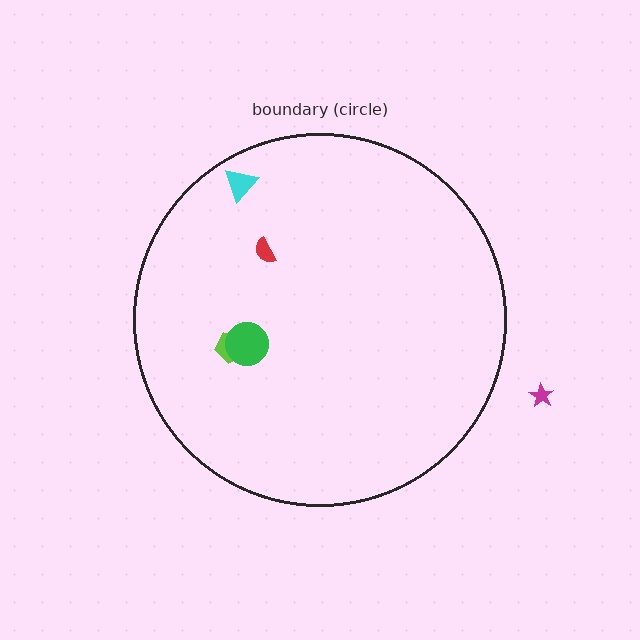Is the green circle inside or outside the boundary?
Inside.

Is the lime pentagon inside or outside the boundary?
Inside.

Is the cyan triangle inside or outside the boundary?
Inside.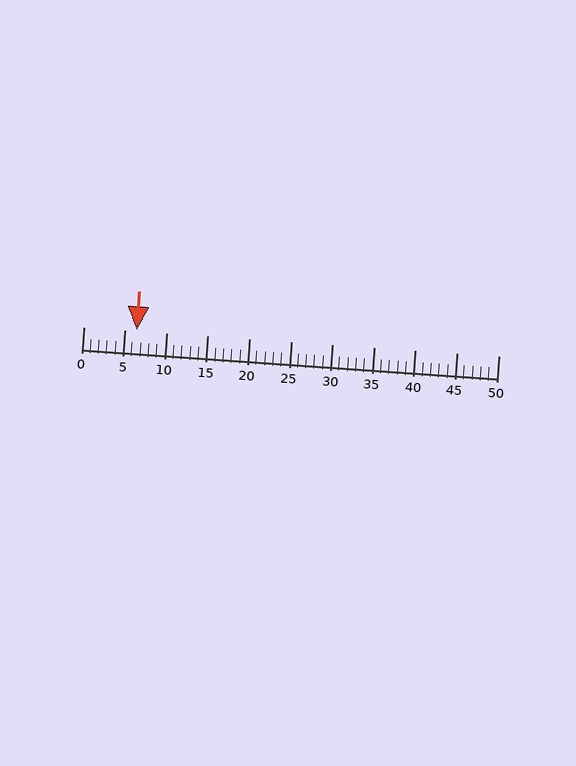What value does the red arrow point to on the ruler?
The red arrow points to approximately 6.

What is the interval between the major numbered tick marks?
The major tick marks are spaced 5 units apart.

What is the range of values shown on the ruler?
The ruler shows values from 0 to 50.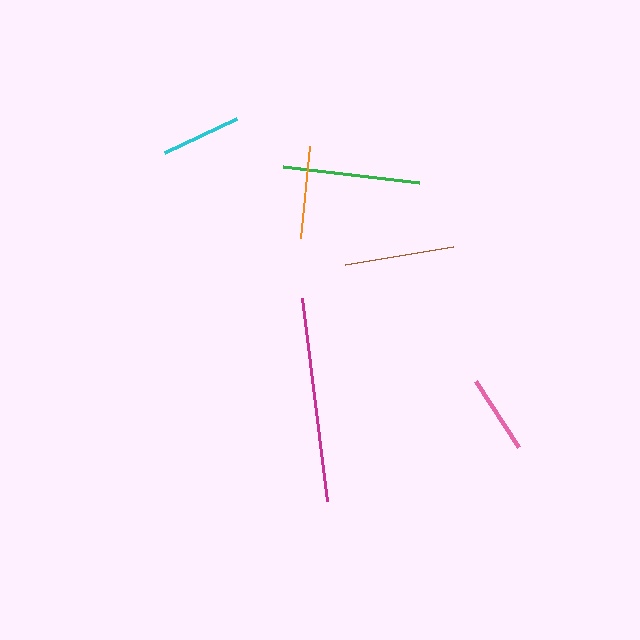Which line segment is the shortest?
The pink line is the shortest at approximately 79 pixels.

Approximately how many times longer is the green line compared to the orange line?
The green line is approximately 1.5 times the length of the orange line.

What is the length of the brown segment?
The brown segment is approximately 109 pixels long.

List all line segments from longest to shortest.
From longest to shortest: magenta, green, brown, orange, cyan, pink.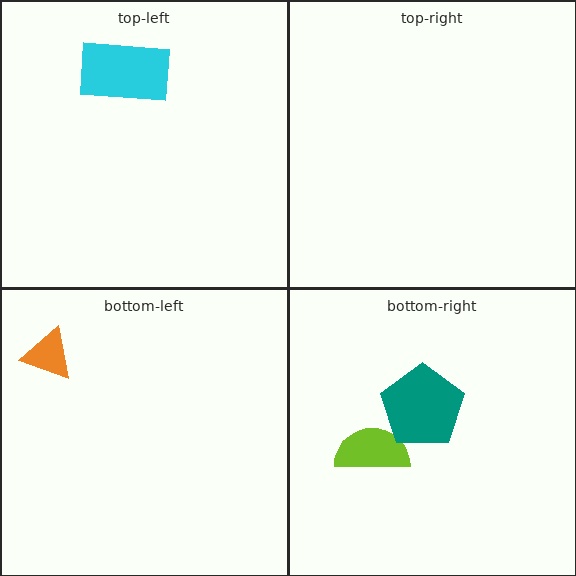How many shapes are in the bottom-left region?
1.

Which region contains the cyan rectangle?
The top-left region.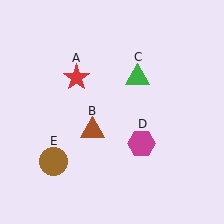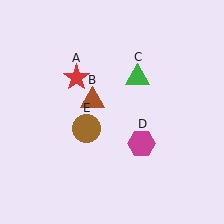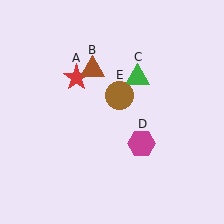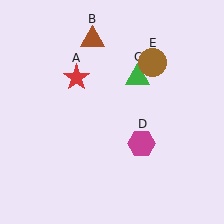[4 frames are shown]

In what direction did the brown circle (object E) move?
The brown circle (object E) moved up and to the right.